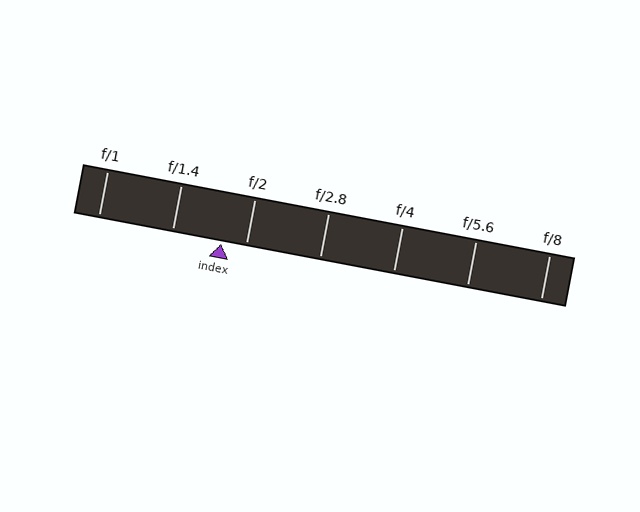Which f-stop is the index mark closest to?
The index mark is closest to f/2.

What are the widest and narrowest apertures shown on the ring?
The widest aperture shown is f/1 and the narrowest is f/8.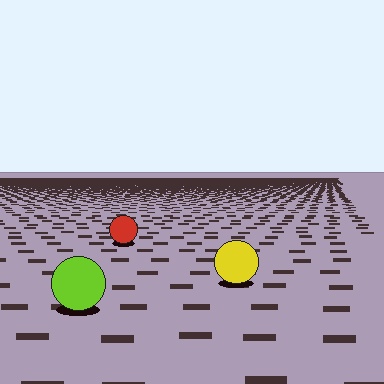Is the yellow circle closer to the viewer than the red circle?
Yes. The yellow circle is closer — you can tell from the texture gradient: the ground texture is coarser near it.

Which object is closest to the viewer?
The lime circle is closest. The texture marks near it are larger and more spread out.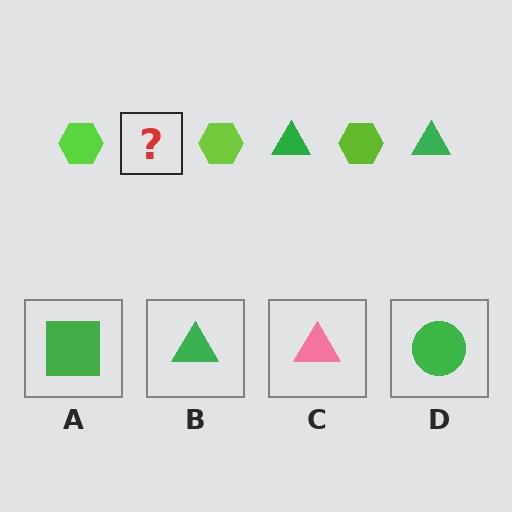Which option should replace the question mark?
Option B.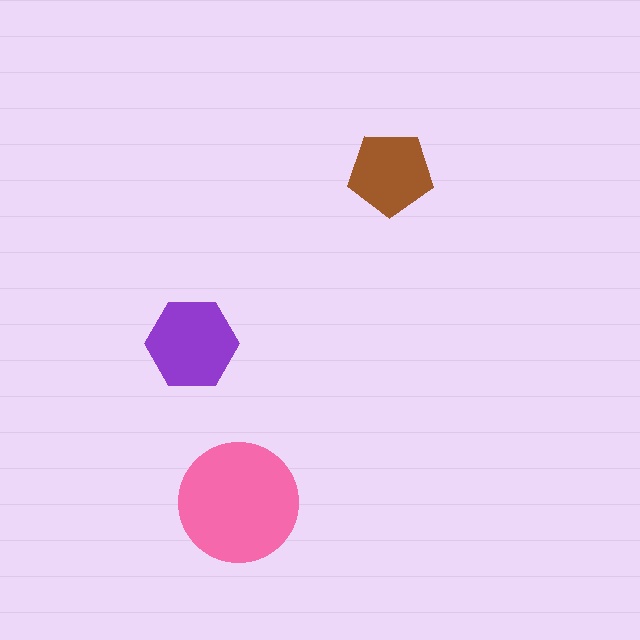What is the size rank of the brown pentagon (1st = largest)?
3rd.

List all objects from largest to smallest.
The pink circle, the purple hexagon, the brown pentagon.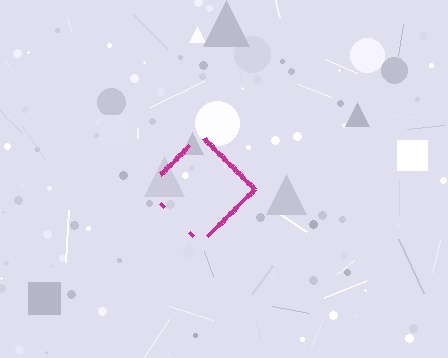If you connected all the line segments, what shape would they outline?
They would outline a diamond.